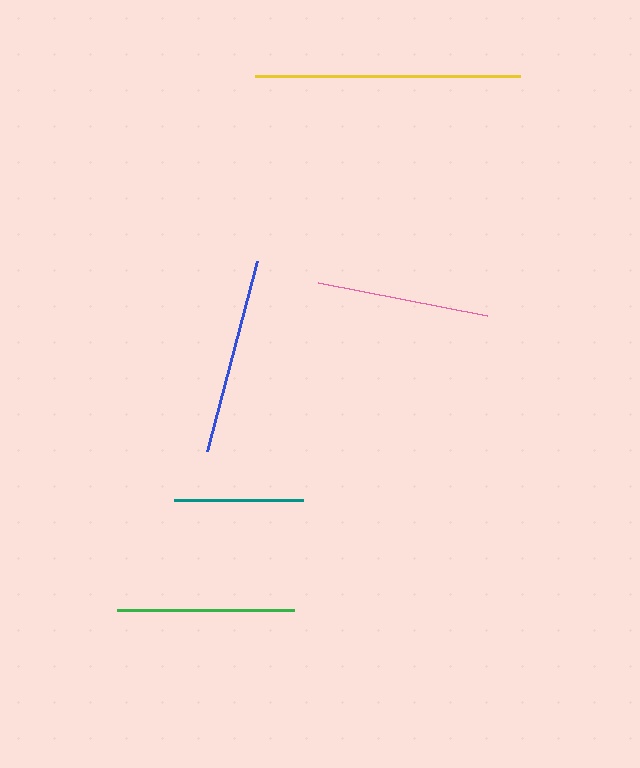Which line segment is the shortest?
The teal line is the shortest at approximately 129 pixels.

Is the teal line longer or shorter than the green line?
The green line is longer than the teal line.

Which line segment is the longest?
The yellow line is the longest at approximately 265 pixels.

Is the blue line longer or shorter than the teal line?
The blue line is longer than the teal line.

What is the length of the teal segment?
The teal segment is approximately 129 pixels long.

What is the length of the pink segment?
The pink segment is approximately 172 pixels long.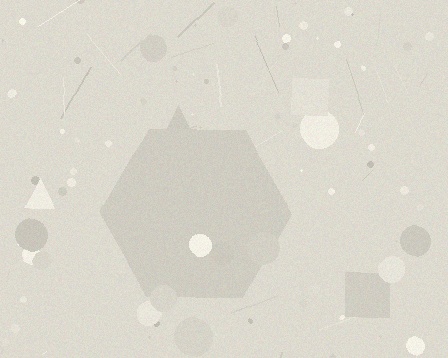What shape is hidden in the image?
A hexagon is hidden in the image.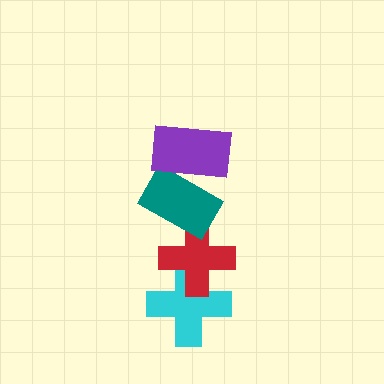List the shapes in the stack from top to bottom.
From top to bottom: the purple rectangle, the teal rectangle, the red cross, the cyan cross.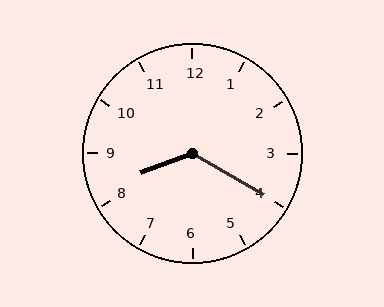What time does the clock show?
8:20.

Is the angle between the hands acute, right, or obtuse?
It is obtuse.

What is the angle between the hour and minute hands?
Approximately 130 degrees.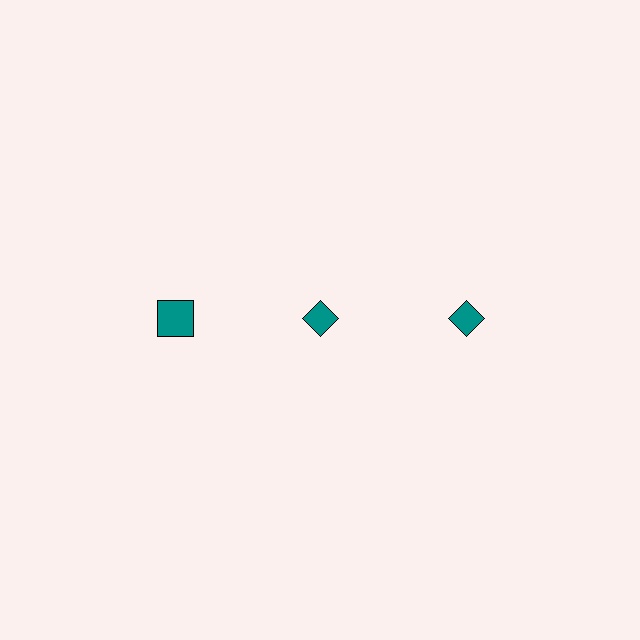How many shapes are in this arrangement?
There are 3 shapes arranged in a grid pattern.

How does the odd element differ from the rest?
It has a different shape: square instead of diamond.